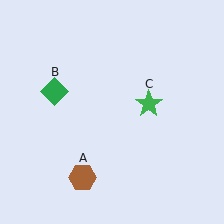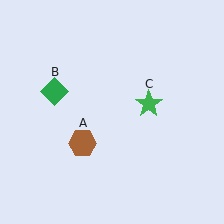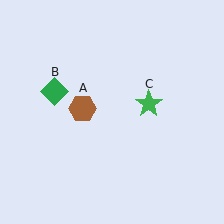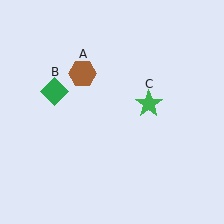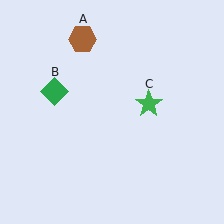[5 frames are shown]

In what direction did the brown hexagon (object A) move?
The brown hexagon (object A) moved up.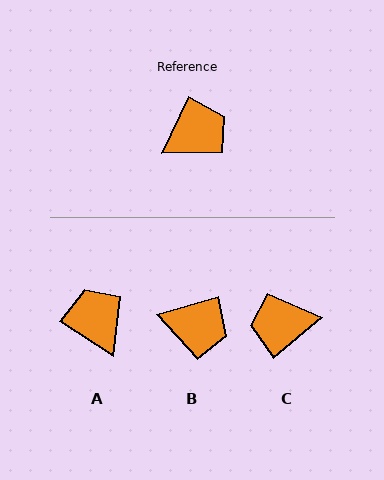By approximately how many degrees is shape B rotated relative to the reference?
Approximately 49 degrees clockwise.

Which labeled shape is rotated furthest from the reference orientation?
C, about 156 degrees away.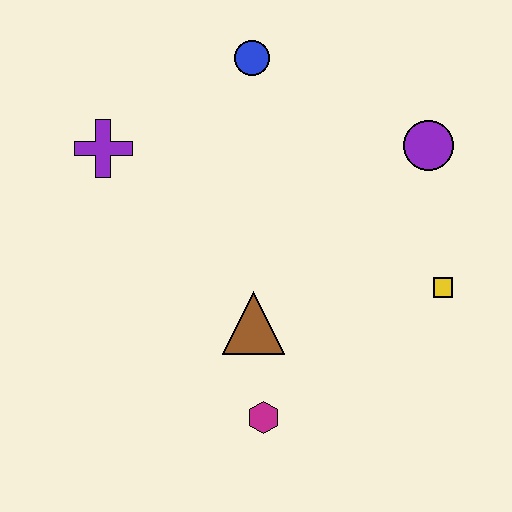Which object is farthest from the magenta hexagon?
The blue circle is farthest from the magenta hexagon.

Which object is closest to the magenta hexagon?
The brown triangle is closest to the magenta hexagon.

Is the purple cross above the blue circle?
No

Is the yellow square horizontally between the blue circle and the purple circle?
No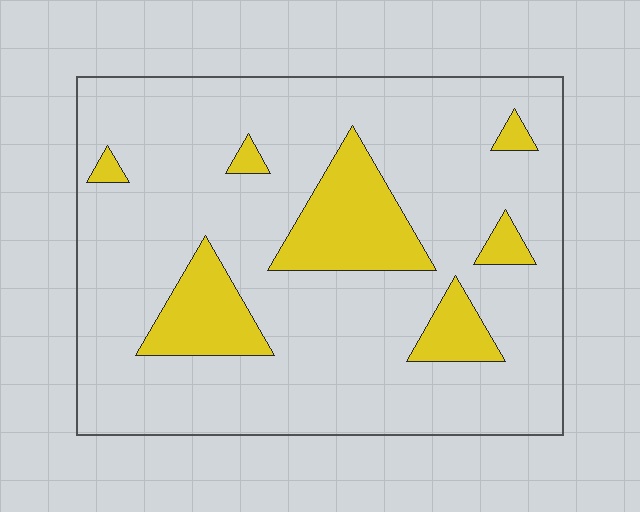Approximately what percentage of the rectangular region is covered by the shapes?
Approximately 15%.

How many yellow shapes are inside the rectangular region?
7.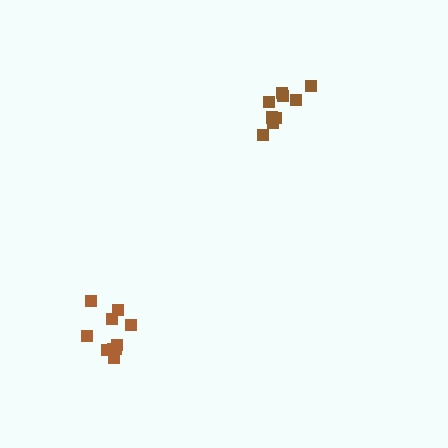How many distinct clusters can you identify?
There are 2 distinct clusters.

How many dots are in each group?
Group 1: 10 dots, Group 2: 9 dots (19 total).